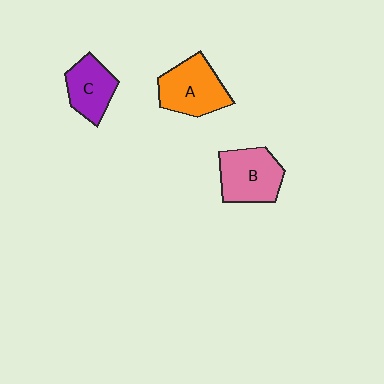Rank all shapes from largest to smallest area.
From largest to smallest: A (orange), B (pink), C (purple).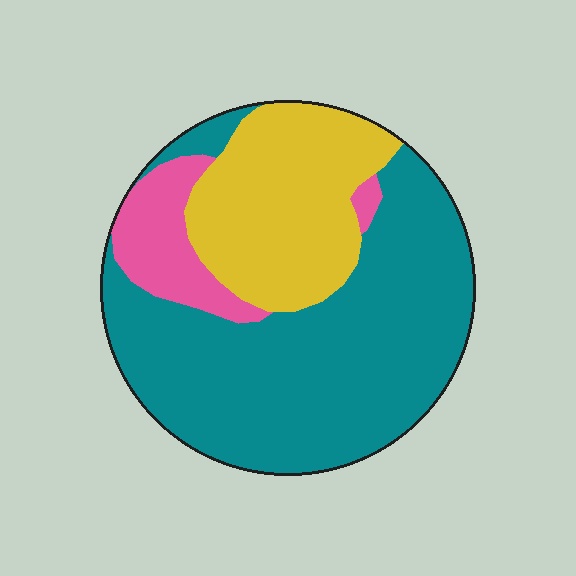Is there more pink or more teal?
Teal.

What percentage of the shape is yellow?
Yellow covers 28% of the shape.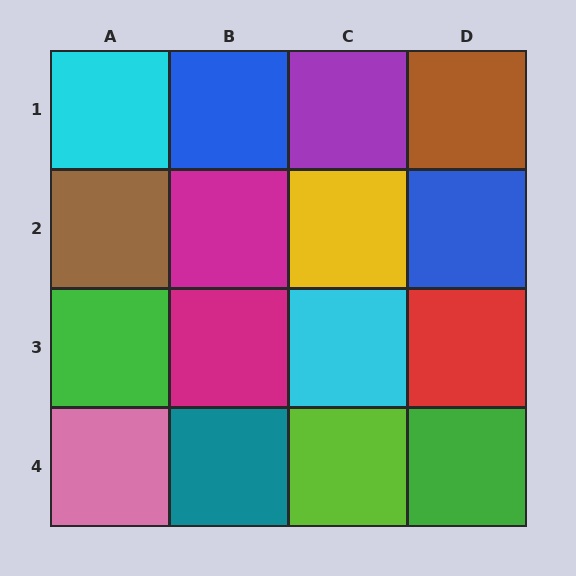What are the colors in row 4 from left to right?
Pink, teal, lime, green.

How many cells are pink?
1 cell is pink.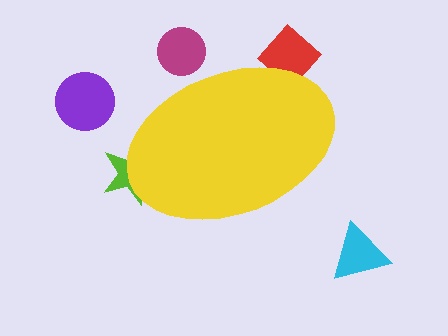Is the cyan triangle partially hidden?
No, the cyan triangle is fully visible.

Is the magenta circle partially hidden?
Yes, the magenta circle is partially hidden behind the yellow ellipse.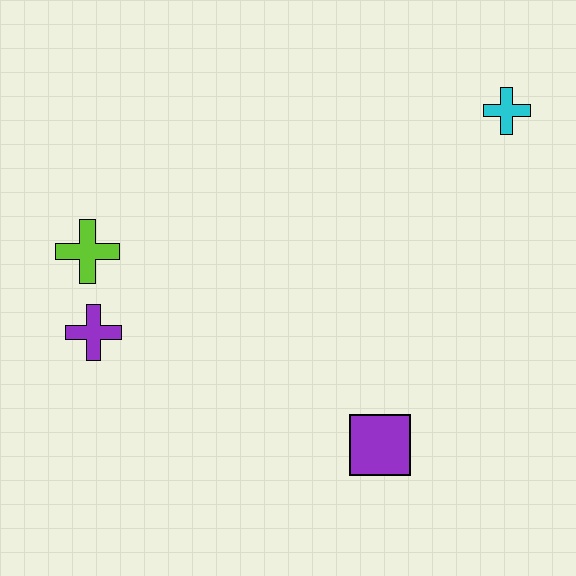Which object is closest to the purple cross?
The lime cross is closest to the purple cross.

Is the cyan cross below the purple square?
No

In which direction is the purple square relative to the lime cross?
The purple square is to the right of the lime cross.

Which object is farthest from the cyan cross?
The purple cross is farthest from the cyan cross.